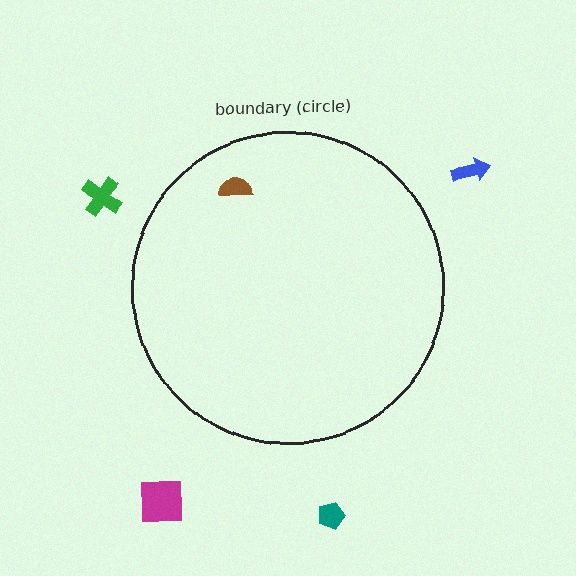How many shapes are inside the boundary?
1 inside, 4 outside.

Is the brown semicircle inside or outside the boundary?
Inside.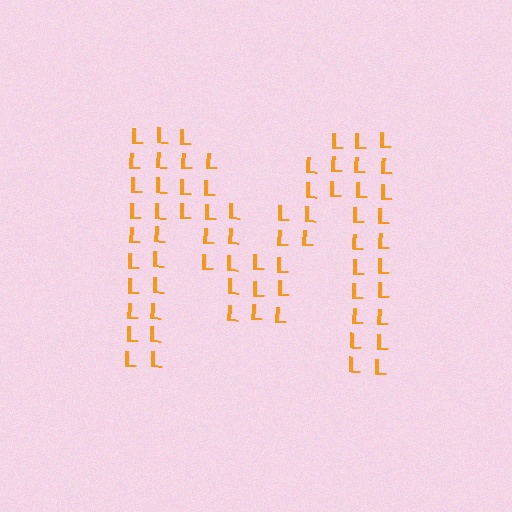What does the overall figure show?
The overall figure shows the letter M.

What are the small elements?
The small elements are letter L's.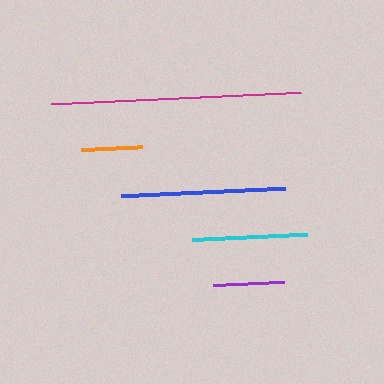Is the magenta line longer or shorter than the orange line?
The magenta line is longer than the orange line.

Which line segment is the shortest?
The orange line is the shortest at approximately 61 pixels.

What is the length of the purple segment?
The purple segment is approximately 72 pixels long.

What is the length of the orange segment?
The orange segment is approximately 61 pixels long.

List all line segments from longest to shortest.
From longest to shortest: magenta, blue, cyan, purple, orange.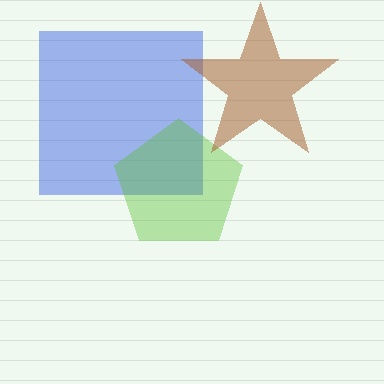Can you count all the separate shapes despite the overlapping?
Yes, there are 3 separate shapes.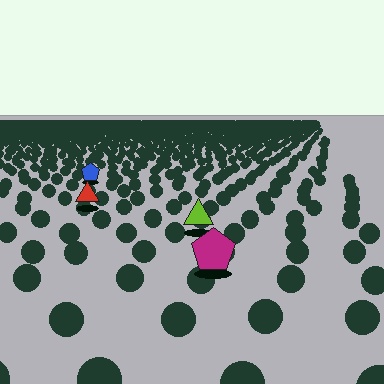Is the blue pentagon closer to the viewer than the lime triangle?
No. The lime triangle is closer — you can tell from the texture gradient: the ground texture is coarser near it.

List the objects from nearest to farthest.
From nearest to farthest: the magenta pentagon, the lime triangle, the red triangle, the blue pentagon.